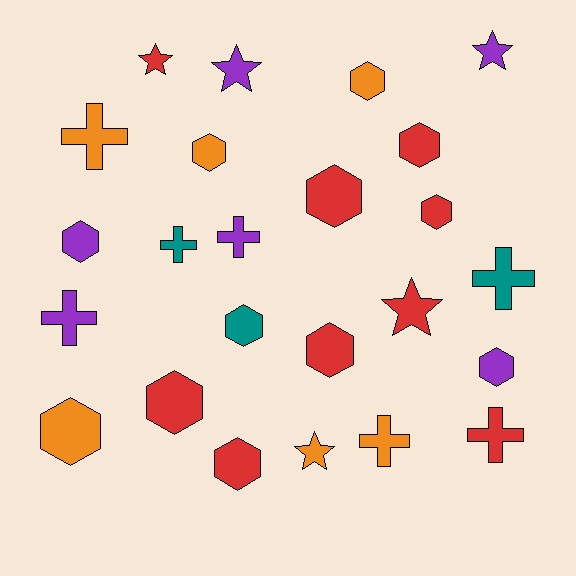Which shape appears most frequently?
Hexagon, with 12 objects.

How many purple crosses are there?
There are 2 purple crosses.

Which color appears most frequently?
Red, with 9 objects.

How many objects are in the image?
There are 24 objects.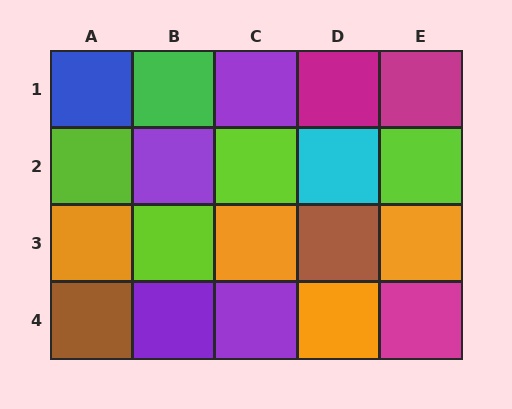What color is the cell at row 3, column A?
Orange.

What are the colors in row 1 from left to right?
Blue, green, purple, magenta, magenta.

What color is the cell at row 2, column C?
Lime.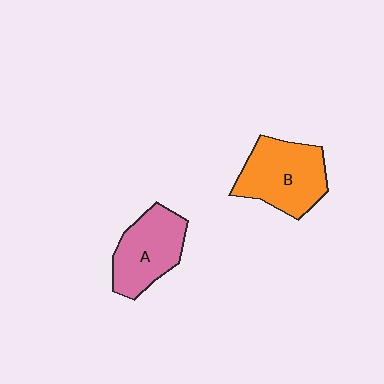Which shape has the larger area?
Shape B (orange).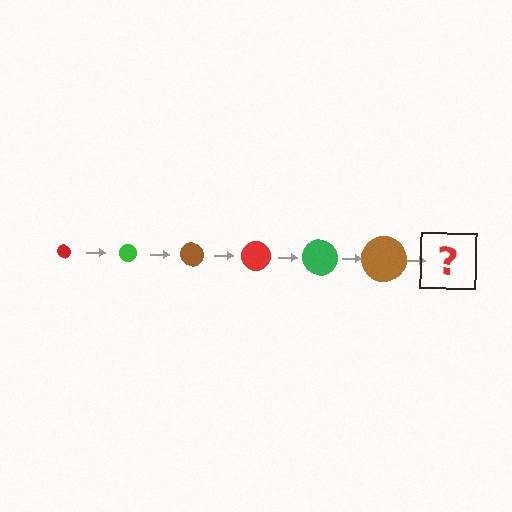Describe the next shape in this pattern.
It should be a red circle, larger than the previous one.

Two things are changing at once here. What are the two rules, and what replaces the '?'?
The two rules are that the circle grows larger each step and the color cycles through red, green, and brown. The '?' should be a red circle, larger than the previous one.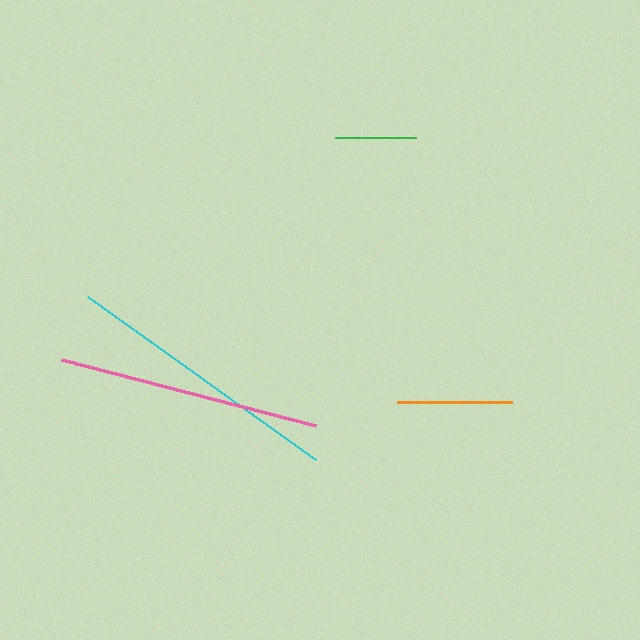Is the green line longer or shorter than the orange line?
The orange line is longer than the green line.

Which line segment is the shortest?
The green line is the shortest at approximately 82 pixels.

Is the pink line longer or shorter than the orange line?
The pink line is longer than the orange line.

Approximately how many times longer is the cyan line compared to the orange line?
The cyan line is approximately 2.4 times the length of the orange line.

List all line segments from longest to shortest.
From longest to shortest: cyan, pink, orange, green.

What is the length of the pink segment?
The pink segment is approximately 262 pixels long.